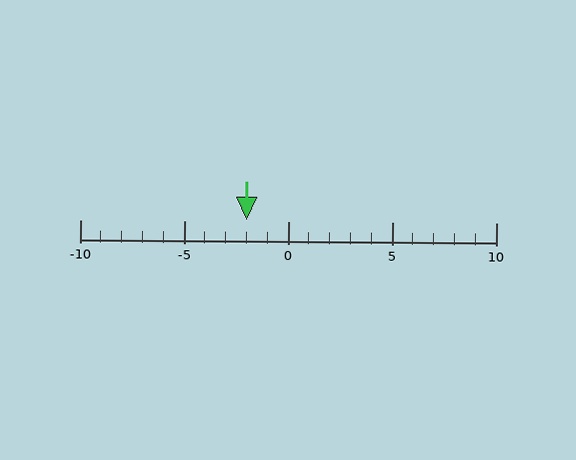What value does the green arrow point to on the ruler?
The green arrow points to approximately -2.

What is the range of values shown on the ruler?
The ruler shows values from -10 to 10.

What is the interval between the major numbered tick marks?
The major tick marks are spaced 5 units apart.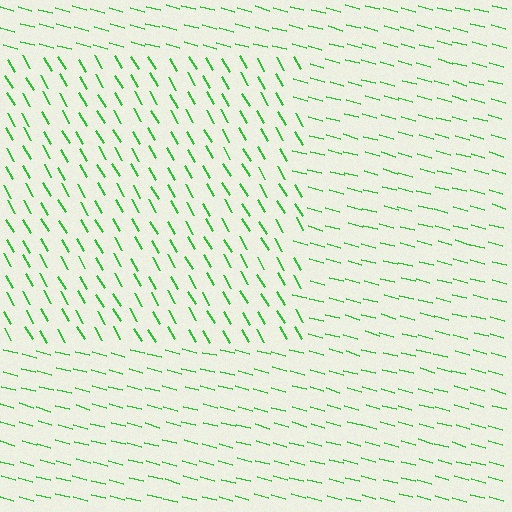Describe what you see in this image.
The image is filled with small green line segments. A rectangle region in the image has lines oriented differently from the surrounding lines, creating a visible texture boundary.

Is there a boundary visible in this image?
Yes, there is a texture boundary formed by a change in line orientation.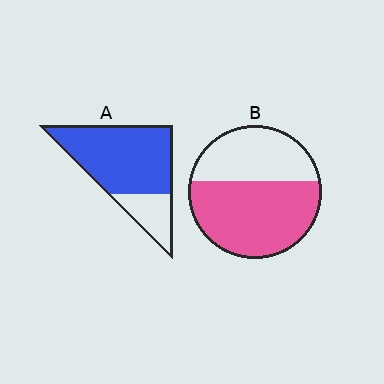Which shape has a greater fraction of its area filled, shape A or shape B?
Shape A.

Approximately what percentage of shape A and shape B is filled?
A is approximately 75% and B is approximately 60%.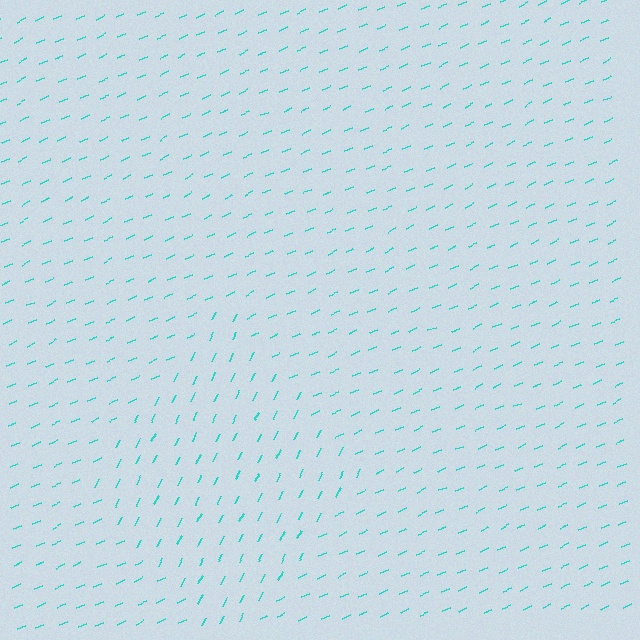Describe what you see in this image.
The image is filled with small cyan line segments. A diamond region in the image has lines oriented differently from the surrounding lines, creating a visible texture boundary.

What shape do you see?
I see a diamond.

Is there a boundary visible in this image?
Yes, there is a texture boundary formed by a change in line orientation.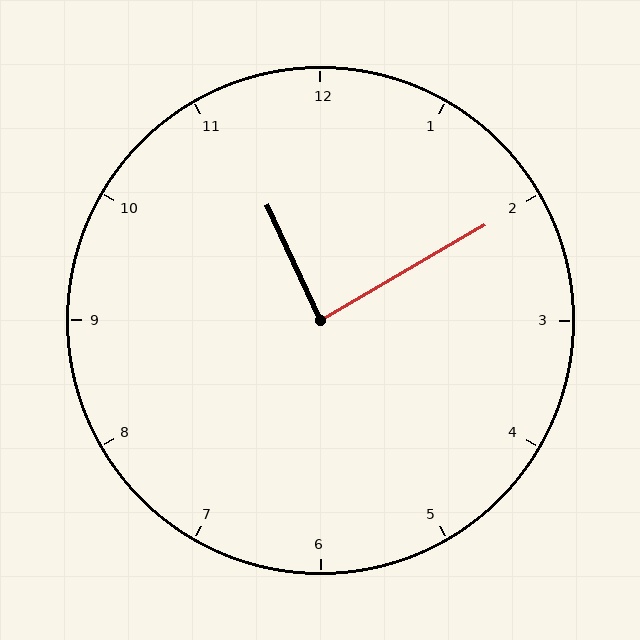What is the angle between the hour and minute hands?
Approximately 85 degrees.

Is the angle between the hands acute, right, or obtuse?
It is right.